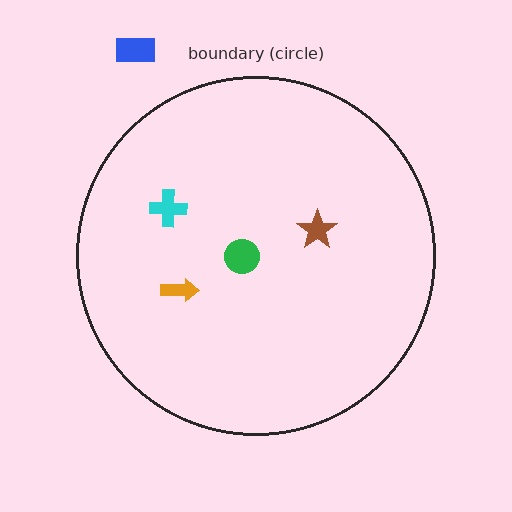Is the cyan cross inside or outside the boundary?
Inside.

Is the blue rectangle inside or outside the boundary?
Outside.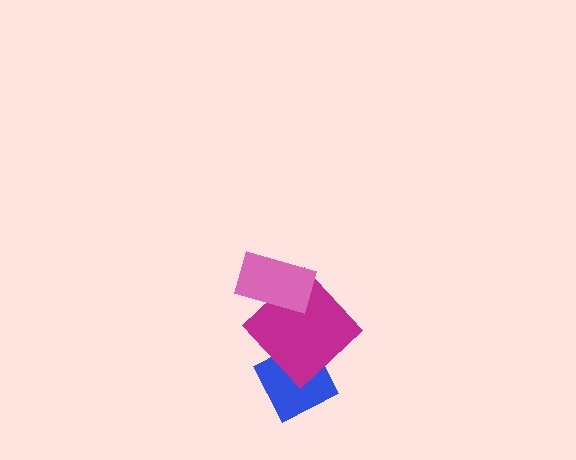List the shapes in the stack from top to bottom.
From top to bottom: the pink rectangle, the magenta diamond, the blue diamond.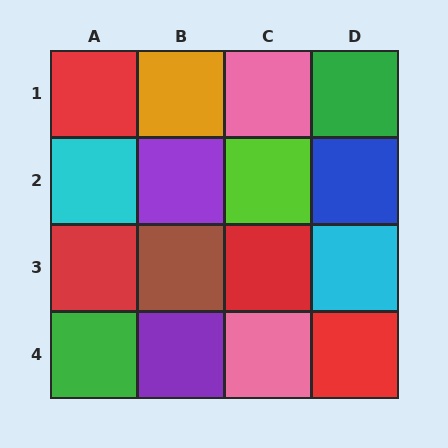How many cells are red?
4 cells are red.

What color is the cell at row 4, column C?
Pink.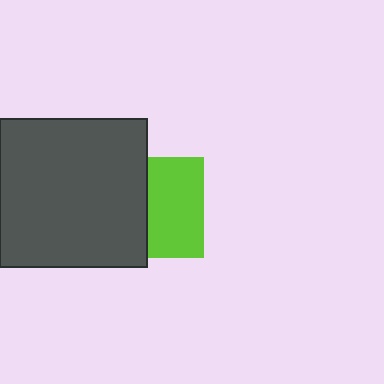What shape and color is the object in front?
The object in front is a dark gray square.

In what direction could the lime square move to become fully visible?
The lime square could move right. That would shift it out from behind the dark gray square entirely.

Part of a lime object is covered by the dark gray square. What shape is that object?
It is a square.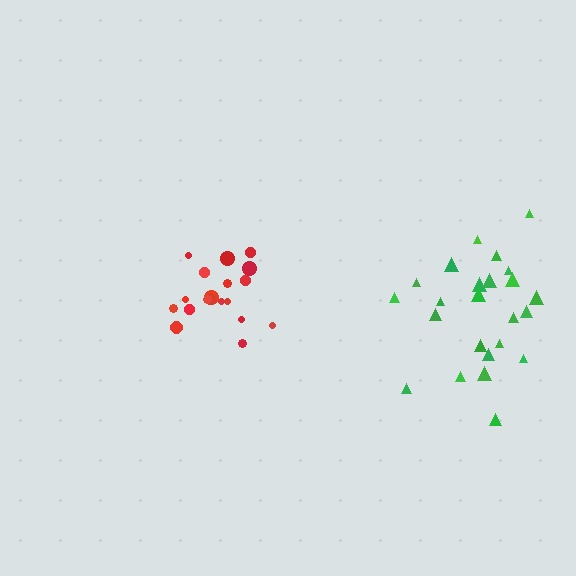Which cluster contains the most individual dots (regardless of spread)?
Green (25).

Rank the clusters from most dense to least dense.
red, green.